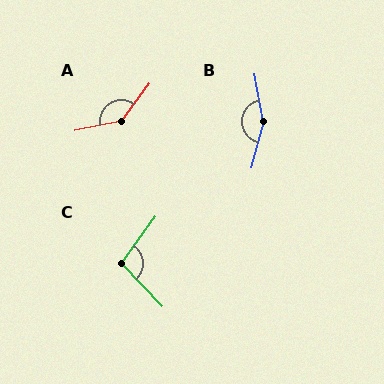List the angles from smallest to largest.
C (100°), A (139°), B (155°).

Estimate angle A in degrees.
Approximately 139 degrees.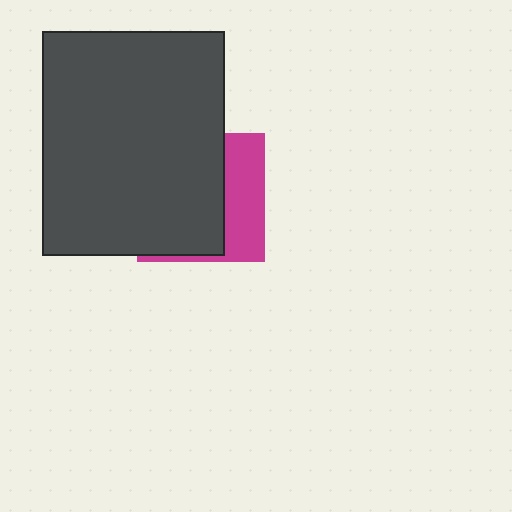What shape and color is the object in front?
The object in front is a dark gray rectangle.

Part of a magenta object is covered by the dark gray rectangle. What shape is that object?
It is a square.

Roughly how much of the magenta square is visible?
A small part of it is visible (roughly 34%).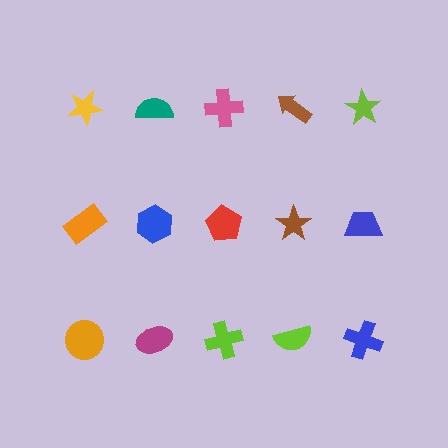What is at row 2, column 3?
A red pentagon.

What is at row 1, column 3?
A pink cross.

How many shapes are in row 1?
5 shapes.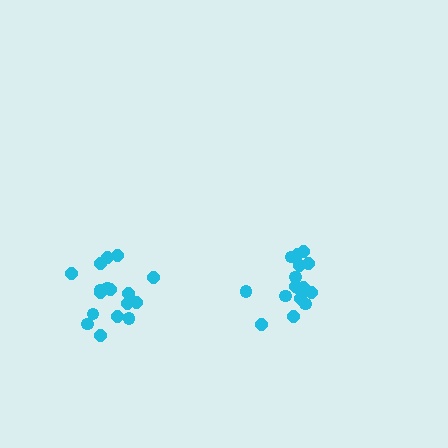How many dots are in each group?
Group 1: 17 dots, Group 2: 16 dots (33 total).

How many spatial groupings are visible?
There are 2 spatial groupings.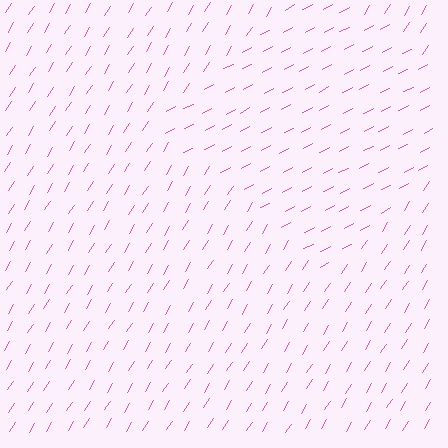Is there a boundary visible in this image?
Yes, there is a texture boundary formed by a change in line orientation.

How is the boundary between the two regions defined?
The boundary is defined purely by a change in line orientation (approximately 30 degrees difference). All lines are the same color and thickness.